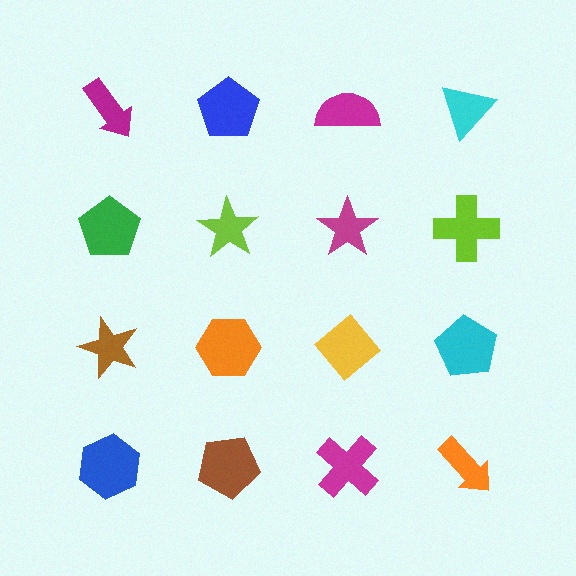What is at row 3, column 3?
A yellow diamond.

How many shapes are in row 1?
4 shapes.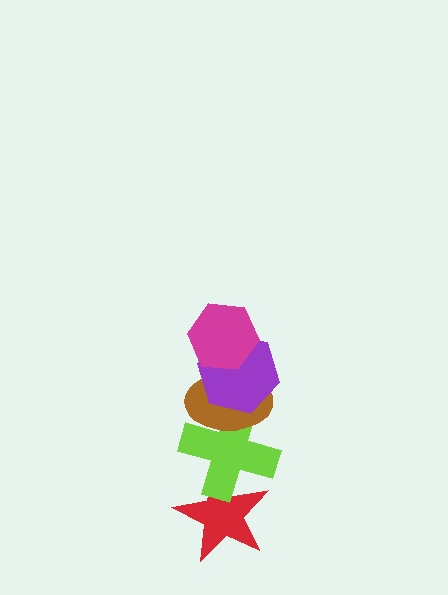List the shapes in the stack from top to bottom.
From top to bottom: the magenta hexagon, the purple hexagon, the brown ellipse, the lime cross, the red star.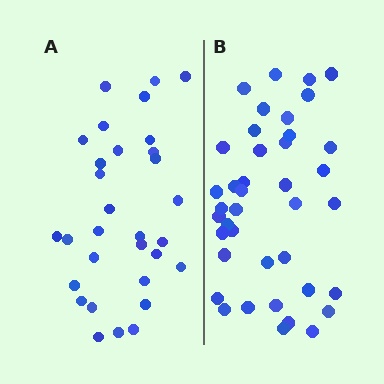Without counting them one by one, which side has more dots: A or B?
Region B (the right region) has more dots.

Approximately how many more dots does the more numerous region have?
Region B has roughly 8 or so more dots than region A.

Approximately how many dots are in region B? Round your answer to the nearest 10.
About 40 dots.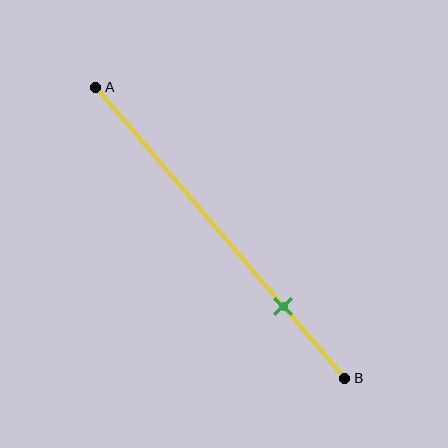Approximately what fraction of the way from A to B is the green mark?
The green mark is approximately 75% of the way from A to B.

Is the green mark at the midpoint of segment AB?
No, the mark is at about 75% from A, not at the 50% midpoint.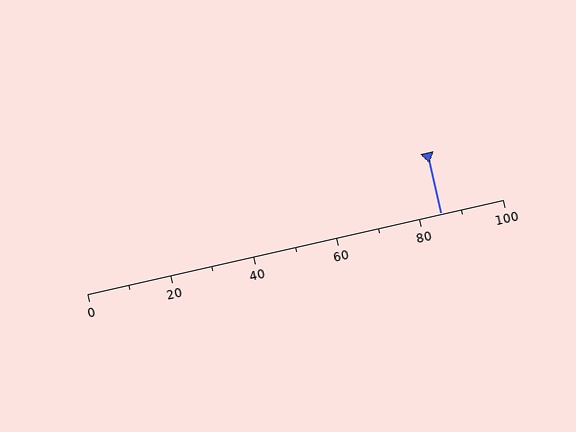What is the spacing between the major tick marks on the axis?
The major ticks are spaced 20 apart.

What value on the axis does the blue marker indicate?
The marker indicates approximately 85.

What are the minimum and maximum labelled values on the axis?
The axis runs from 0 to 100.